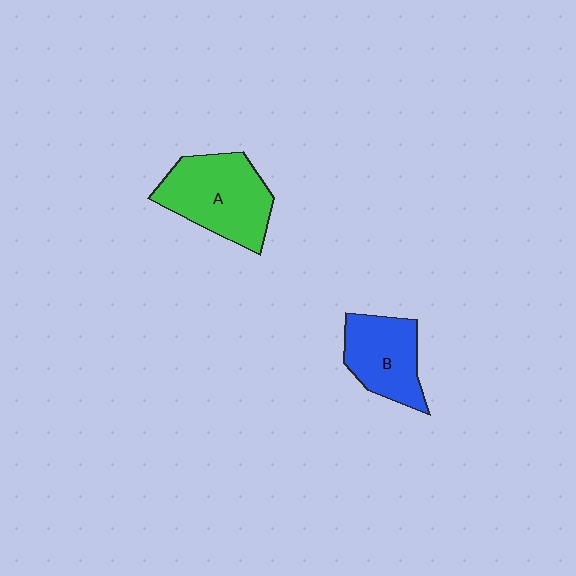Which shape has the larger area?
Shape A (green).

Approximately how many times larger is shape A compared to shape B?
Approximately 1.3 times.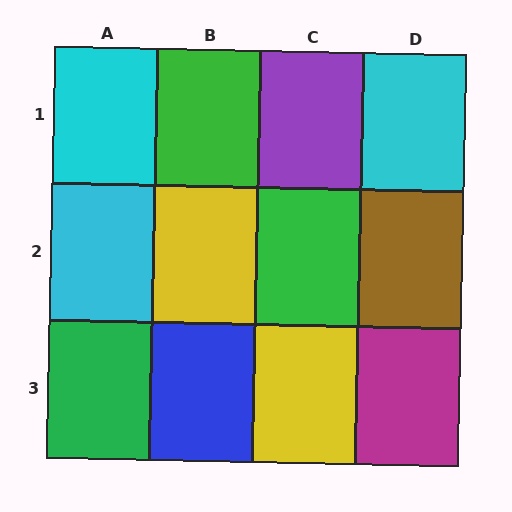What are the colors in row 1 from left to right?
Cyan, green, purple, cyan.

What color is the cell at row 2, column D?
Brown.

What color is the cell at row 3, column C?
Yellow.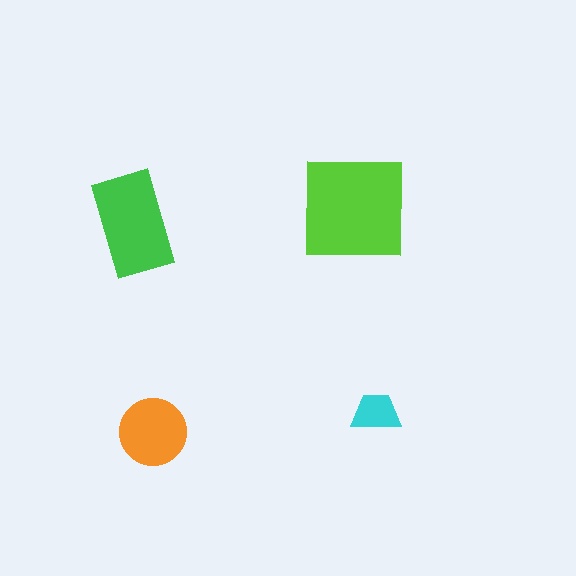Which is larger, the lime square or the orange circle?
The lime square.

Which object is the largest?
The lime square.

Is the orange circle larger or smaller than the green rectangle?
Smaller.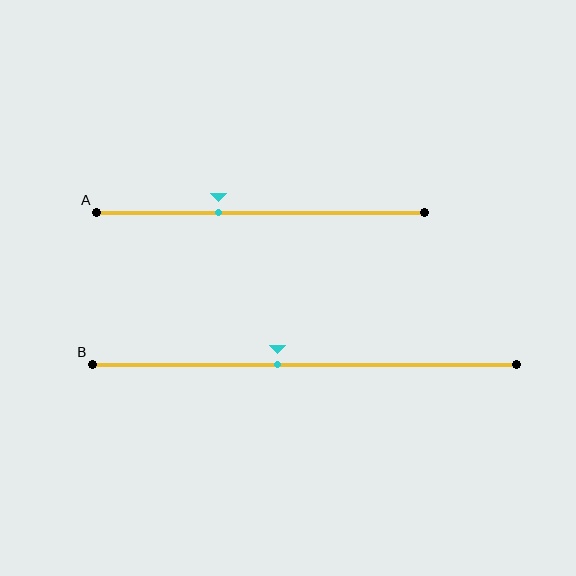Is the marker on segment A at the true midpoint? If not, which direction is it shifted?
No, the marker on segment A is shifted to the left by about 13% of the segment length.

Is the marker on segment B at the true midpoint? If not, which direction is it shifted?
No, the marker on segment B is shifted to the left by about 6% of the segment length.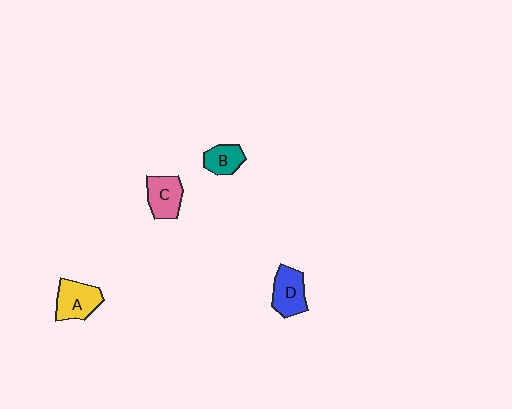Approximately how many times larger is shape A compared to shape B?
Approximately 1.5 times.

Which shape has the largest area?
Shape A (yellow).